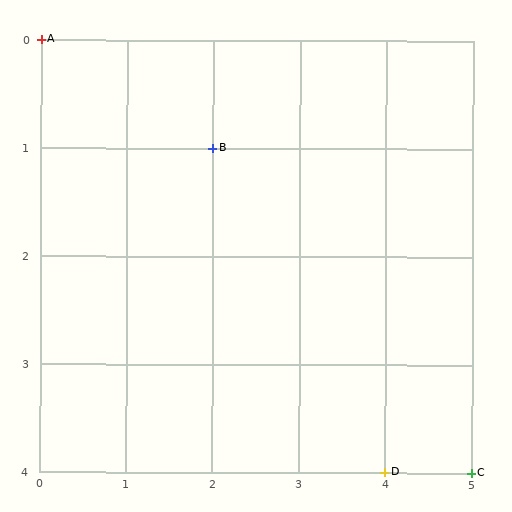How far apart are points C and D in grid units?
Points C and D are 1 column apart.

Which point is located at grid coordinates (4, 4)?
Point D is at (4, 4).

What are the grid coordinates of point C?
Point C is at grid coordinates (5, 4).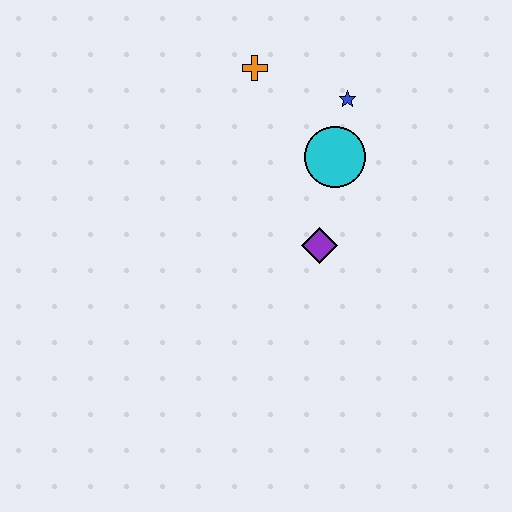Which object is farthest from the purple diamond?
The orange cross is farthest from the purple diamond.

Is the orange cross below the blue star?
No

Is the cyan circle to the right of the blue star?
No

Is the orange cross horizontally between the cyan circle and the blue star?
No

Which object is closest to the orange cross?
The blue star is closest to the orange cross.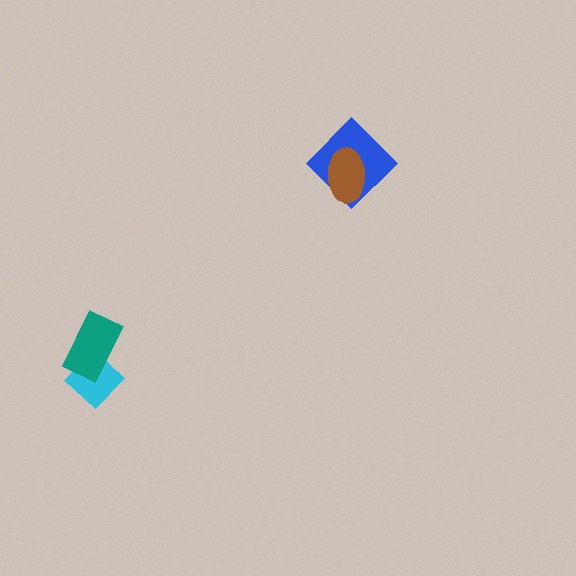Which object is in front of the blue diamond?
The brown ellipse is in front of the blue diamond.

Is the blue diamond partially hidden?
Yes, it is partially covered by another shape.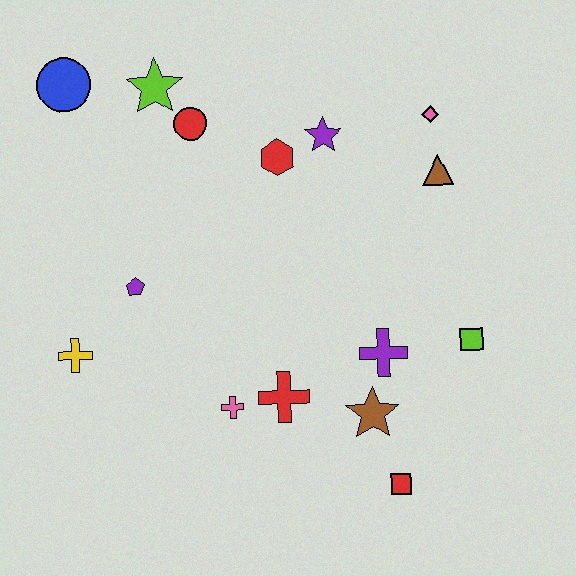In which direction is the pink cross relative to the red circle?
The pink cross is below the red circle.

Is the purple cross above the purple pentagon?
No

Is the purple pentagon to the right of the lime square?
No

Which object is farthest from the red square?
The blue circle is farthest from the red square.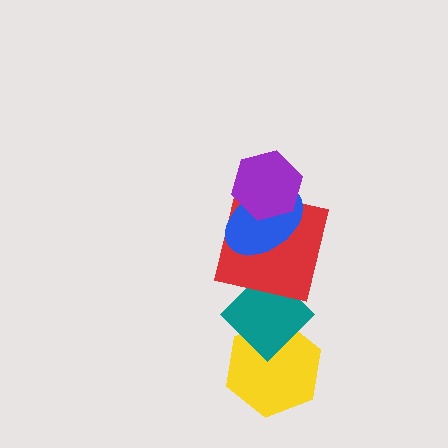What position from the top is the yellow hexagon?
The yellow hexagon is 5th from the top.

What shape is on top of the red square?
The blue ellipse is on top of the red square.